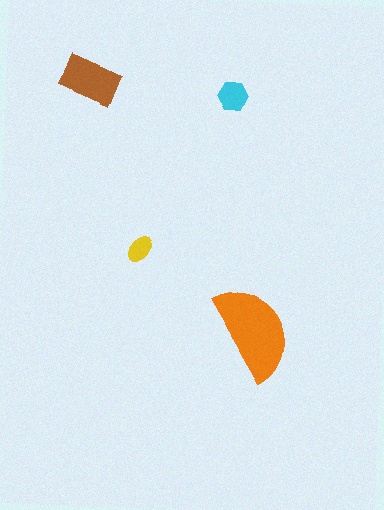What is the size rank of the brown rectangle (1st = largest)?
2nd.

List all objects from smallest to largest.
The yellow ellipse, the cyan hexagon, the brown rectangle, the orange semicircle.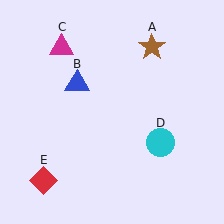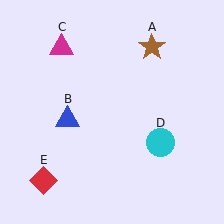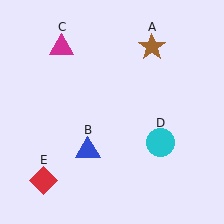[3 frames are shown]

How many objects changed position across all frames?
1 object changed position: blue triangle (object B).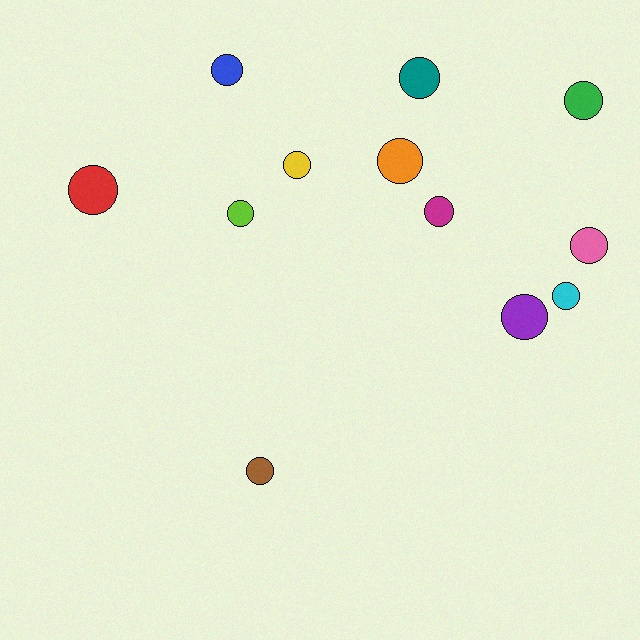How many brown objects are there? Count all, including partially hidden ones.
There is 1 brown object.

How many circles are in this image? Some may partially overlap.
There are 12 circles.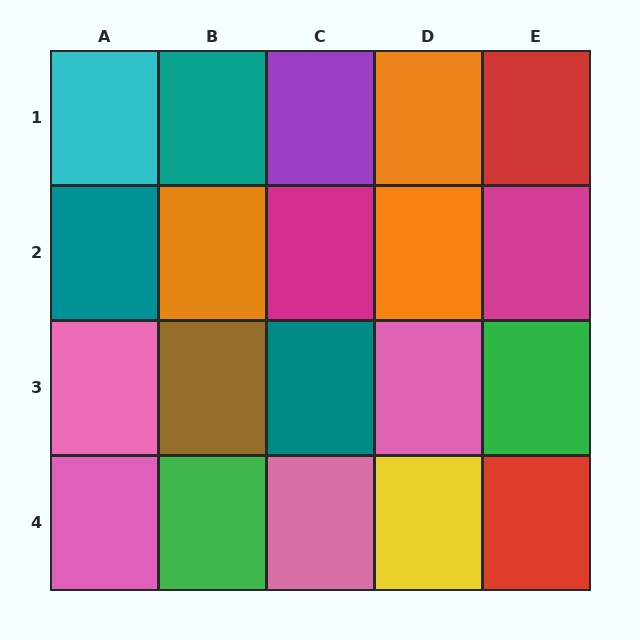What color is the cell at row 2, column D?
Orange.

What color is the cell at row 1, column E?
Red.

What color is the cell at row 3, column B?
Brown.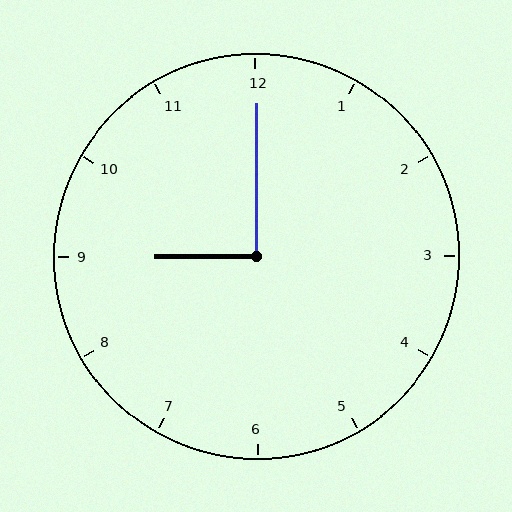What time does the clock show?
9:00.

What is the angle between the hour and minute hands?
Approximately 90 degrees.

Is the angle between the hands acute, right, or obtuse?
It is right.